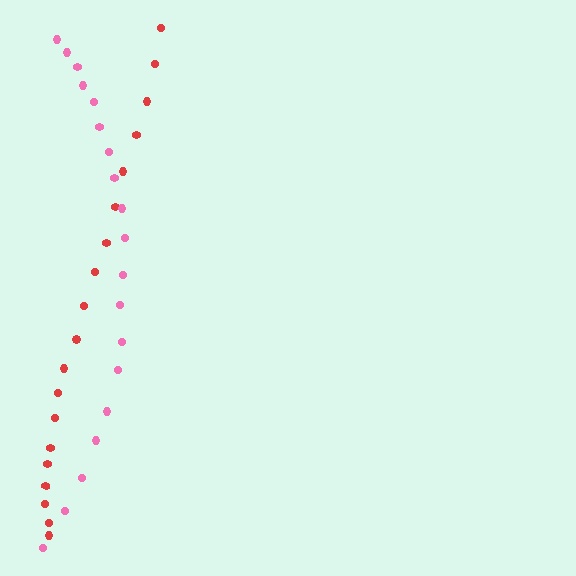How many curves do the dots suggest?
There are 2 distinct paths.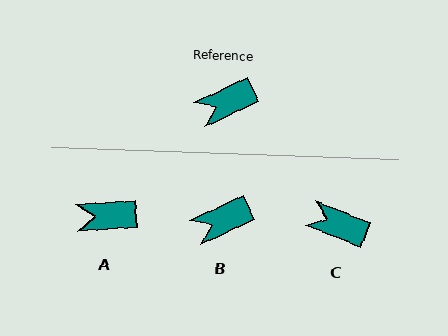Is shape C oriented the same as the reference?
No, it is off by about 47 degrees.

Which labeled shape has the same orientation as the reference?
B.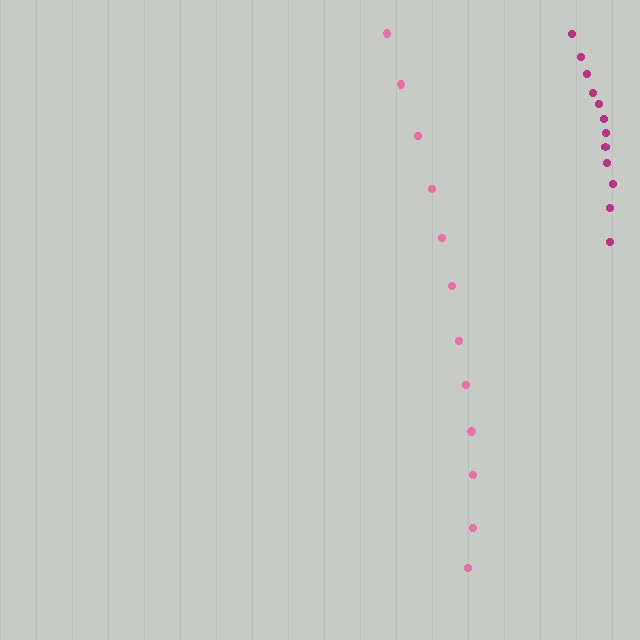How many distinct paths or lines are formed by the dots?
There are 2 distinct paths.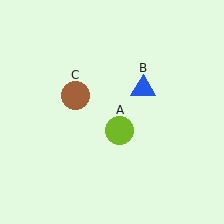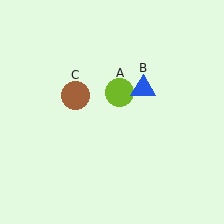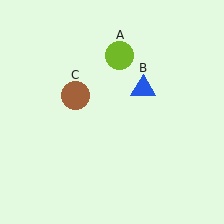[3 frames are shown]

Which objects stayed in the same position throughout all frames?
Blue triangle (object B) and brown circle (object C) remained stationary.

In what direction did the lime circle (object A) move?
The lime circle (object A) moved up.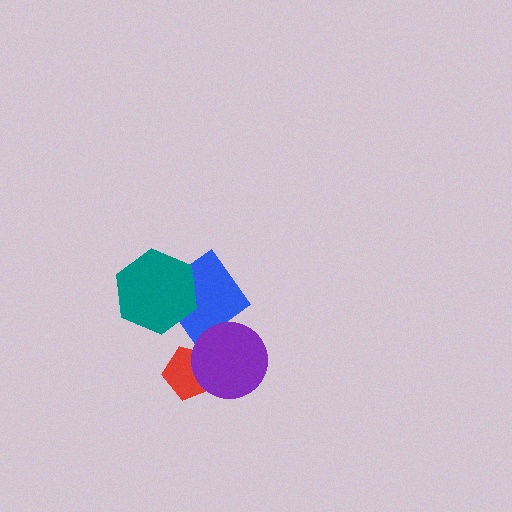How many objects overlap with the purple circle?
2 objects overlap with the purple circle.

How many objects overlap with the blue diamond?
2 objects overlap with the blue diamond.